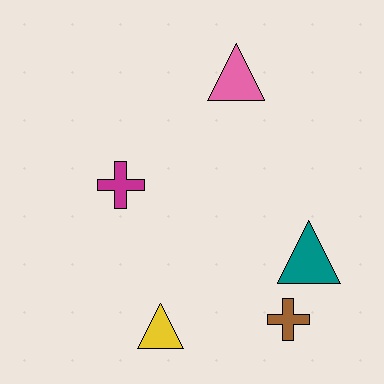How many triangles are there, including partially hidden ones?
There are 3 triangles.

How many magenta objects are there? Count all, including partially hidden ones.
There is 1 magenta object.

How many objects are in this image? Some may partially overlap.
There are 5 objects.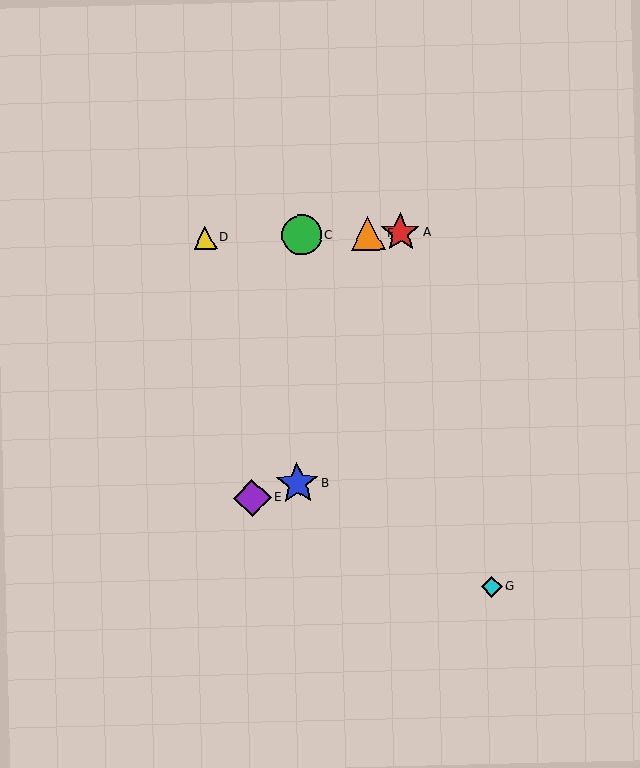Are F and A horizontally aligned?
Yes, both are at y≈233.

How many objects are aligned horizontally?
4 objects (A, C, D, F) are aligned horizontally.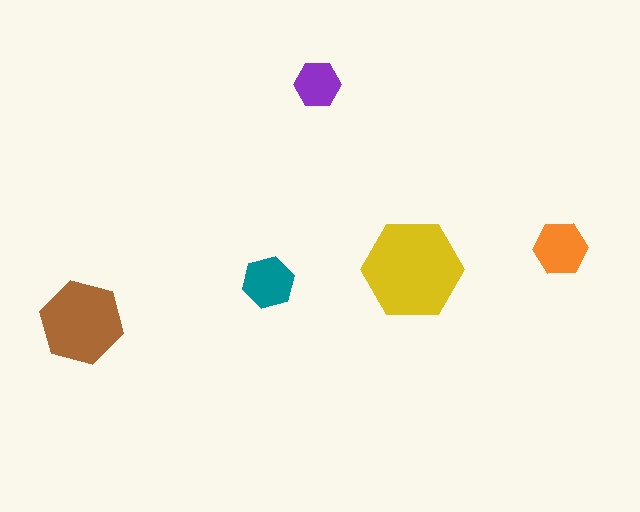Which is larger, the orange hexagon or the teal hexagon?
The orange one.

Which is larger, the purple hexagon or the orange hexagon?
The orange one.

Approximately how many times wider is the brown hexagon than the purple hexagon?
About 2 times wider.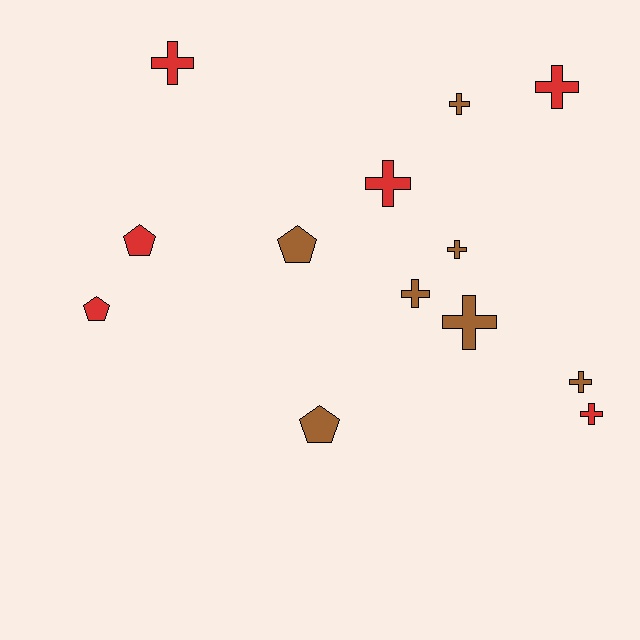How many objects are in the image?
There are 13 objects.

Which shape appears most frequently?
Cross, with 9 objects.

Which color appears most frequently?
Brown, with 7 objects.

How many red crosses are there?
There are 4 red crosses.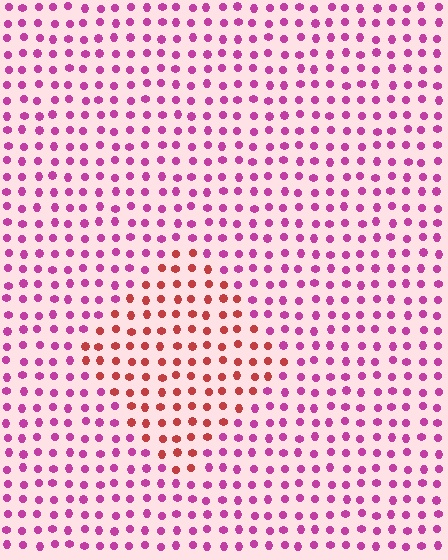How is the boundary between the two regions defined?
The boundary is defined purely by a slight shift in hue (about 46 degrees). Spacing, size, and orientation are identical on both sides.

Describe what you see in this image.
The image is filled with small magenta elements in a uniform arrangement. A diamond-shaped region is visible where the elements are tinted to a slightly different hue, forming a subtle color boundary.